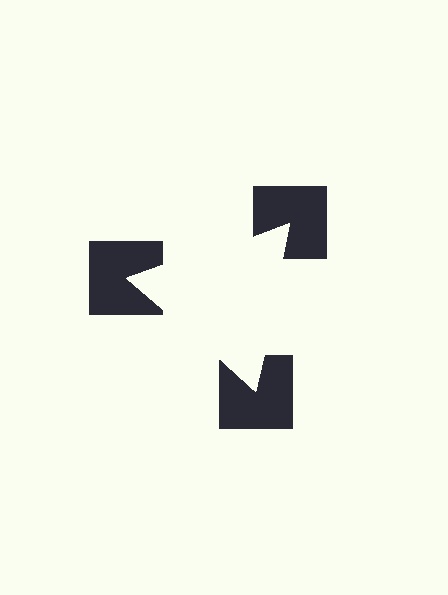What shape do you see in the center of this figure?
An illusory triangle — its edges are inferred from the aligned wedge cuts in the notched squares, not physically drawn.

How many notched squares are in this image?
There are 3 — one at each vertex of the illusory triangle.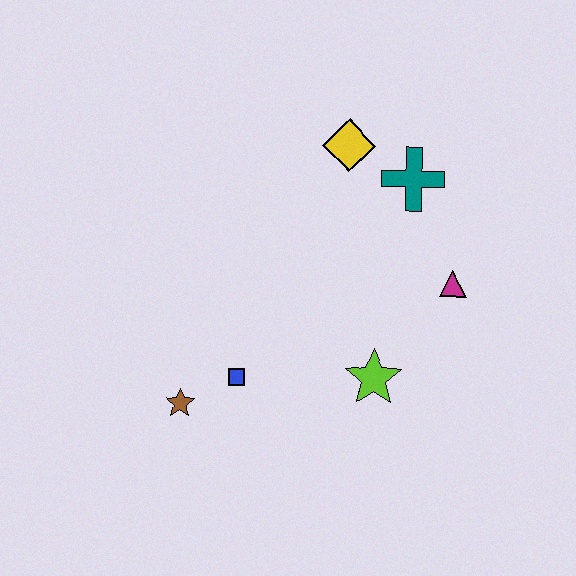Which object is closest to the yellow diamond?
The teal cross is closest to the yellow diamond.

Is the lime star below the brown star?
No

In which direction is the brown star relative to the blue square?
The brown star is to the left of the blue square.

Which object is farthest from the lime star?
The yellow diamond is farthest from the lime star.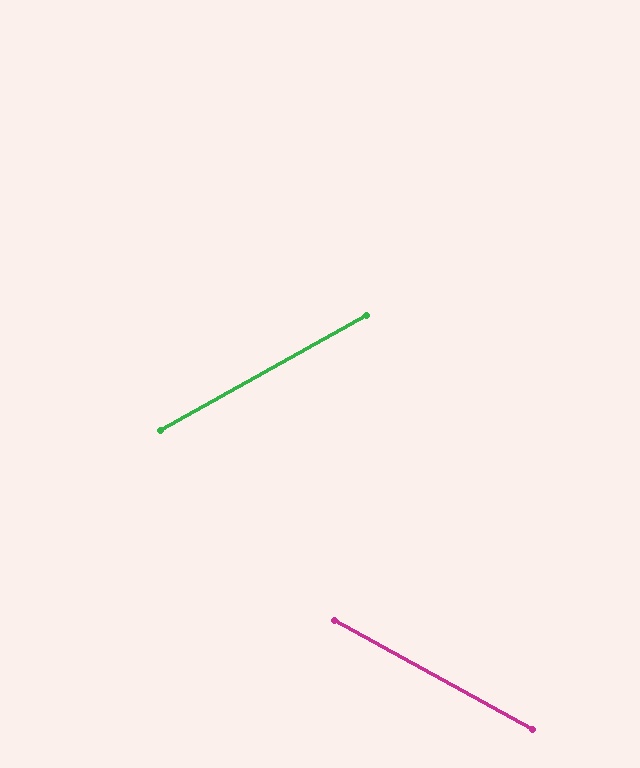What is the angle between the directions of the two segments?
Approximately 58 degrees.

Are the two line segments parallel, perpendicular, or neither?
Neither parallel nor perpendicular — they differ by about 58°.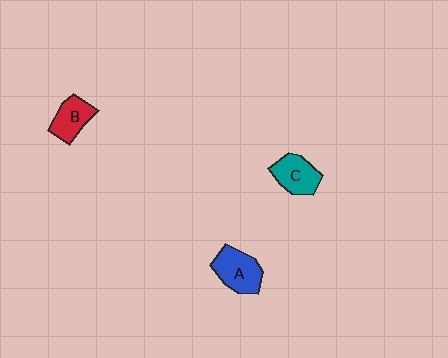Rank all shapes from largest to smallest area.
From largest to smallest: A (blue), C (teal), B (red).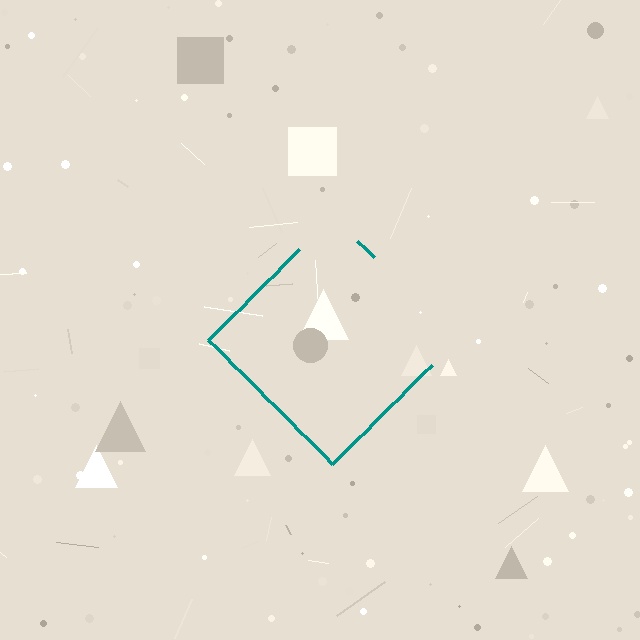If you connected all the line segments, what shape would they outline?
They would outline a diamond.